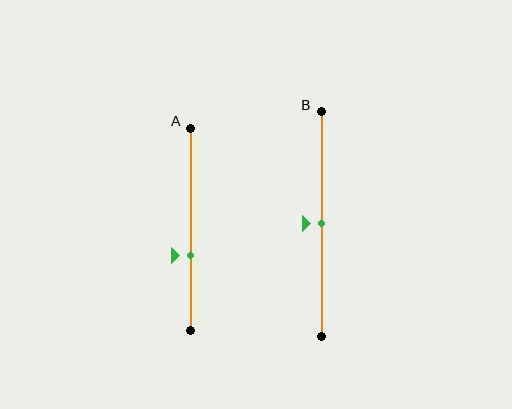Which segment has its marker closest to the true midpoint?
Segment B has its marker closest to the true midpoint.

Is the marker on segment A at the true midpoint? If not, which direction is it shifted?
No, the marker on segment A is shifted downward by about 13% of the segment length.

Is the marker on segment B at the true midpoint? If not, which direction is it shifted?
Yes, the marker on segment B is at the true midpoint.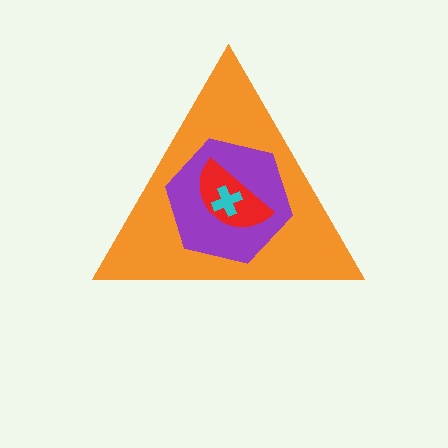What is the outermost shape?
The orange triangle.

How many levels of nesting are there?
4.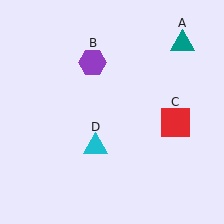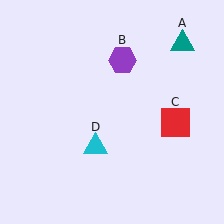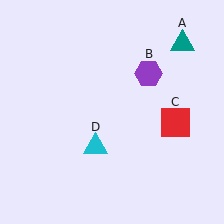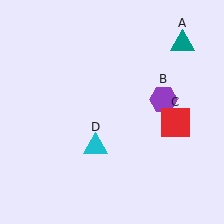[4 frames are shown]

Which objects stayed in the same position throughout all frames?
Teal triangle (object A) and red square (object C) and cyan triangle (object D) remained stationary.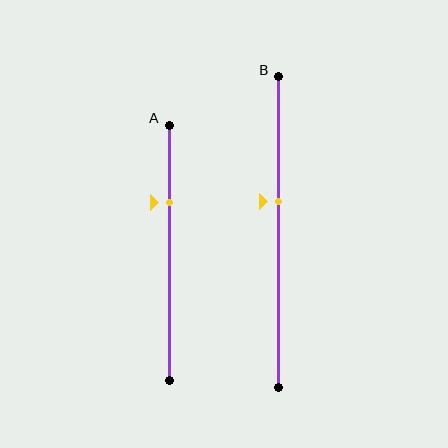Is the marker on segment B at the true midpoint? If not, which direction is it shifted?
No, the marker on segment B is shifted upward by about 10% of the segment length.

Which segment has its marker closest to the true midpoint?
Segment B has its marker closest to the true midpoint.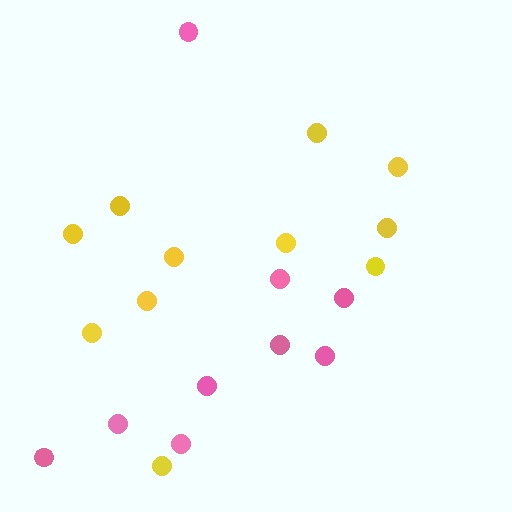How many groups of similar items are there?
There are 2 groups: one group of yellow circles (11) and one group of pink circles (9).